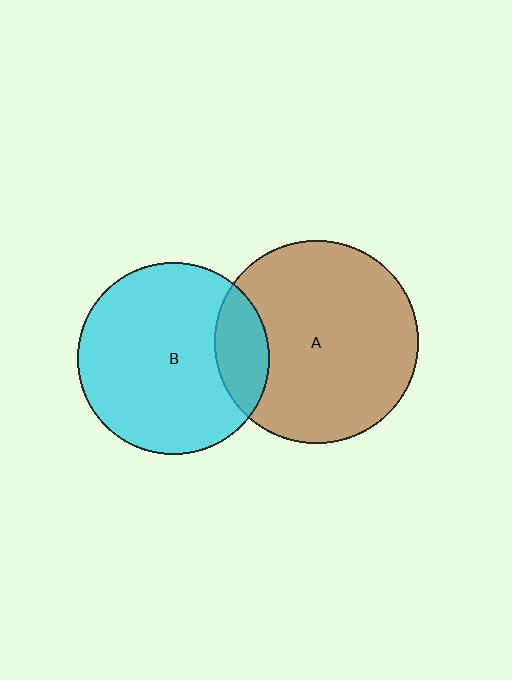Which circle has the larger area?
Circle A (brown).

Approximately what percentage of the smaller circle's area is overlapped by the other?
Approximately 20%.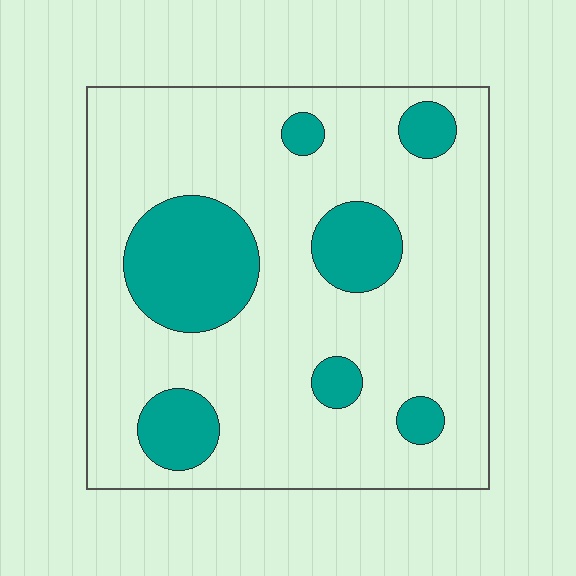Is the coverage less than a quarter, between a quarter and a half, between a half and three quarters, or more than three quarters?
Less than a quarter.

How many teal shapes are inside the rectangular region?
7.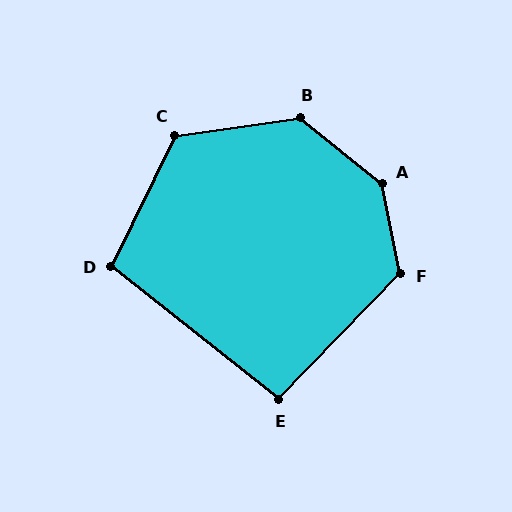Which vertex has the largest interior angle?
A, at approximately 140 degrees.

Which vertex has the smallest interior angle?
E, at approximately 96 degrees.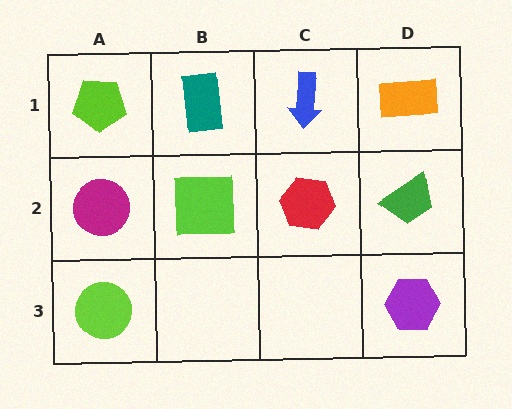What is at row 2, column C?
A red hexagon.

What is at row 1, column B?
A teal rectangle.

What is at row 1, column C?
A blue arrow.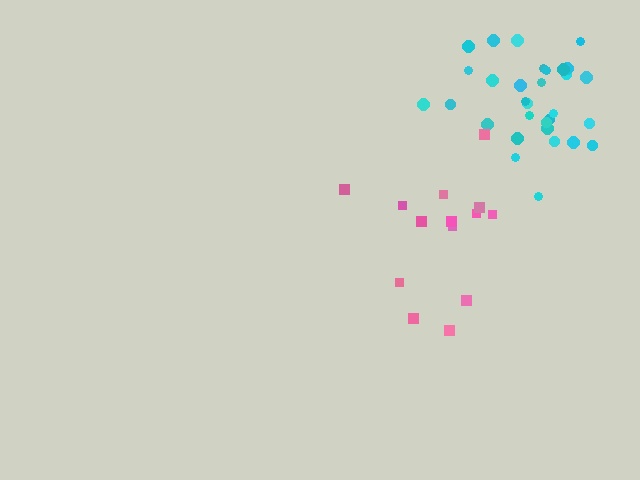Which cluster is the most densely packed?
Cyan.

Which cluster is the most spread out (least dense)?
Pink.